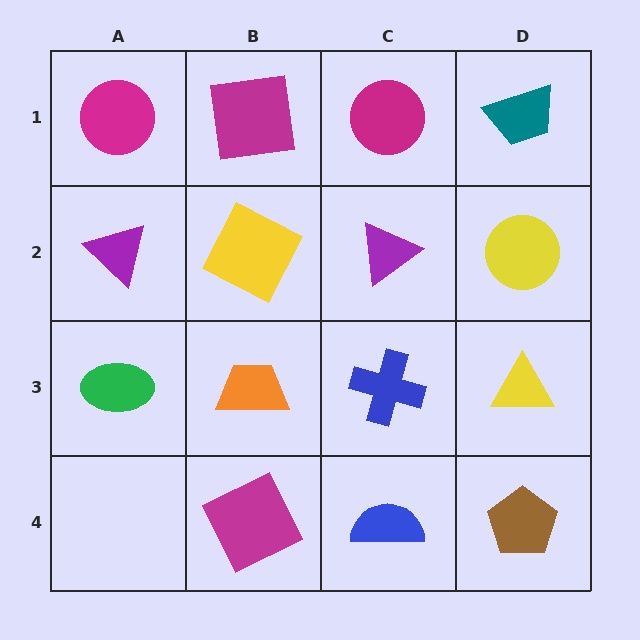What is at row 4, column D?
A brown pentagon.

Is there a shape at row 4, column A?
No, that cell is empty.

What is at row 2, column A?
A purple triangle.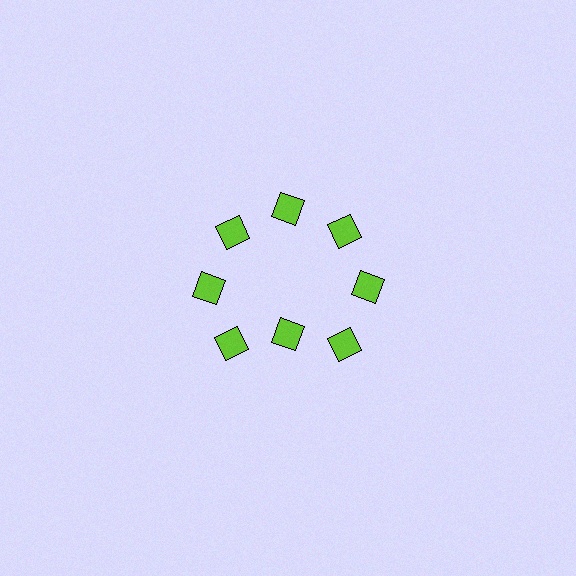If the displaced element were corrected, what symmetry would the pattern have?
It would have 8-fold rotational symmetry — the pattern would map onto itself every 45 degrees.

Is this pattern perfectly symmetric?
No. The 8 lime diamonds are arranged in a ring, but one element near the 6 o'clock position is pulled inward toward the center, breaking the 8-fold rotational symmetry.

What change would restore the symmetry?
The symmetry would be restored by moving it outward, back onto the ring so that all 8 diamonds sit at equal angles and equal distance from the center.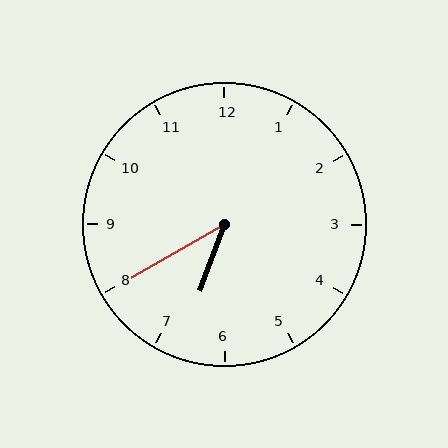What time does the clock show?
6:40.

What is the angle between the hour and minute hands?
Approximately 40 degrees.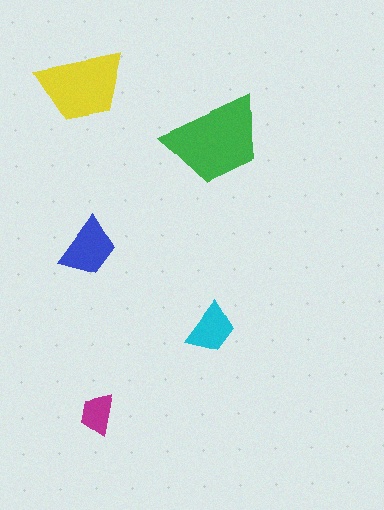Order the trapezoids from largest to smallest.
the green one, the yellow one, the blue one, the cyan one, the magenta one.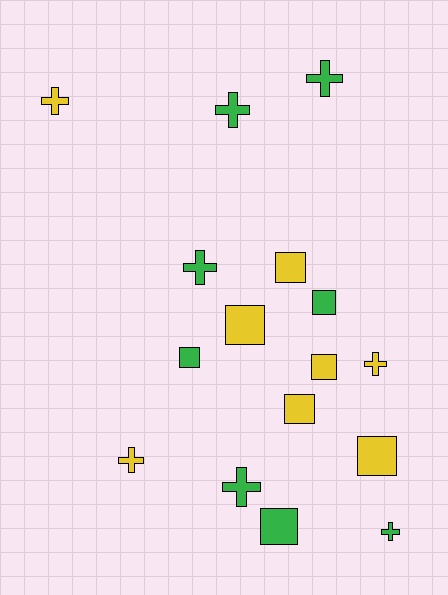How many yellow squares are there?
There are 5 yellow squares.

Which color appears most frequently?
Yellow, with 8 objects.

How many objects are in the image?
There are 16 objects.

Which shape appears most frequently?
Square, with 8 objects.